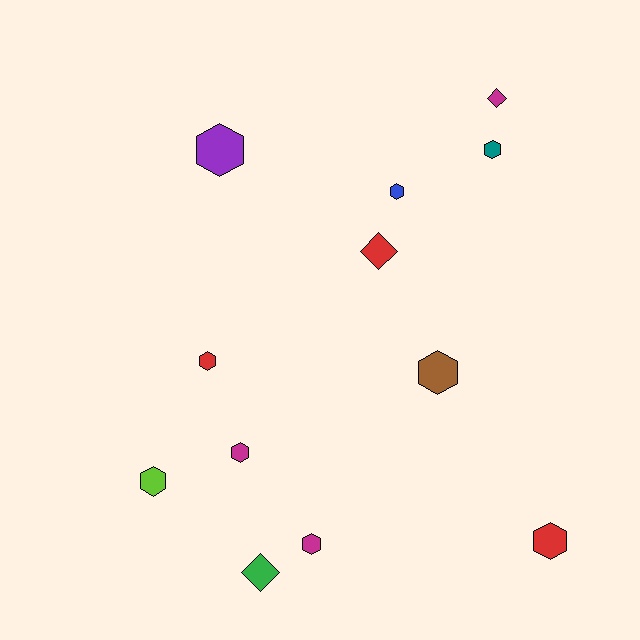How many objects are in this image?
There are 12 objects.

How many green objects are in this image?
There is 1 green object.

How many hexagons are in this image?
There are 9 hexagons.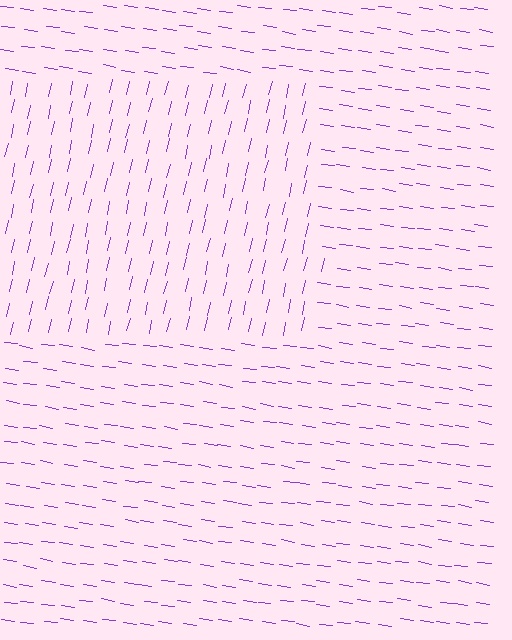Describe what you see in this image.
The image is filled with small purple line segments. A rectangle region in the image has lines oriented differently from the surrounding lines, creating a visible texture boundary.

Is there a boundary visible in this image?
Yes, there is a texture boundary formed by a change in line orientation.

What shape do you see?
I see a rectangle.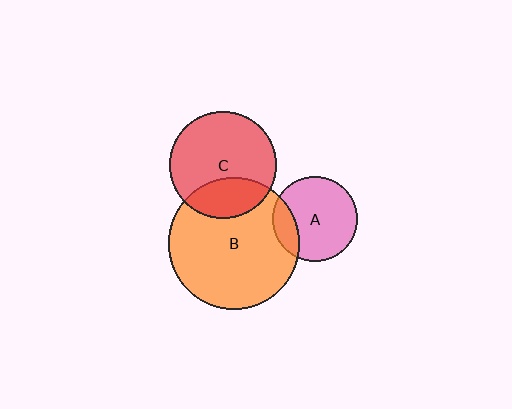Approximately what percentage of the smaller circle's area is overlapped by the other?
Approximately 25%.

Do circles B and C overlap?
Yes.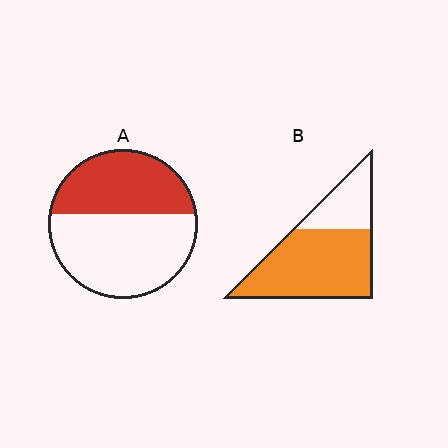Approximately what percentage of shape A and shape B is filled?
A is approximately 40% and B is approximately 70%.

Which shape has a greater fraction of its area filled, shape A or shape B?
Shape B.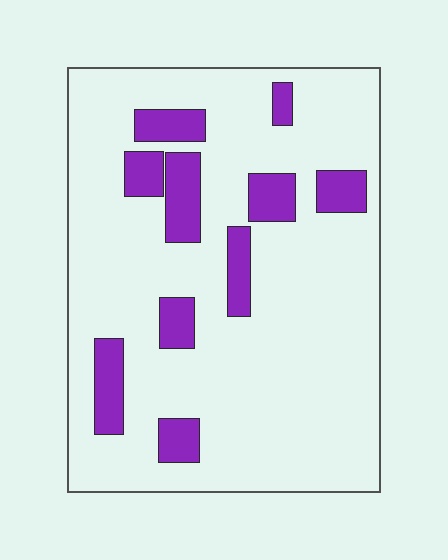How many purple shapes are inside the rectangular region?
10.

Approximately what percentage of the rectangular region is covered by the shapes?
Approximately 15%.